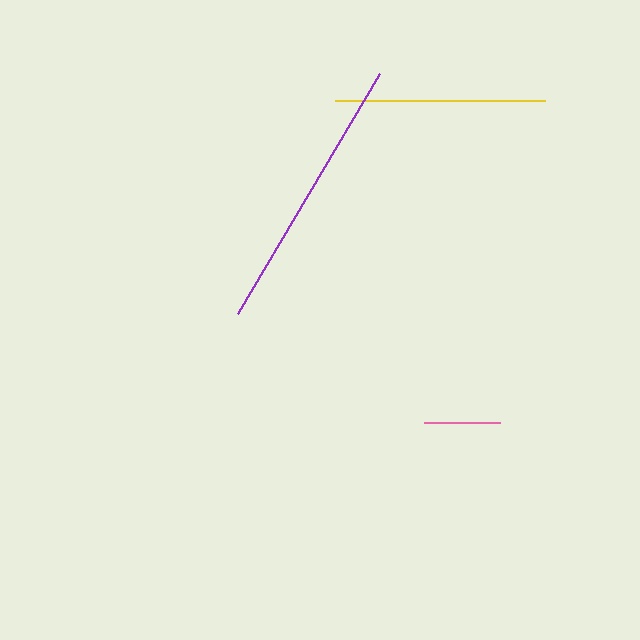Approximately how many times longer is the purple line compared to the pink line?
The purple line is approximately 3.7 times the length of the pink line.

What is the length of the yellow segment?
The yellow segment is approximately 210 pixels long.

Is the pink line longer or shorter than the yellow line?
The yellow line is longer than the pink line.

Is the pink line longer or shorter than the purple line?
The purple line is longer than the pink line.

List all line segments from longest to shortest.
From longest to shortest: purple, yellow, pink.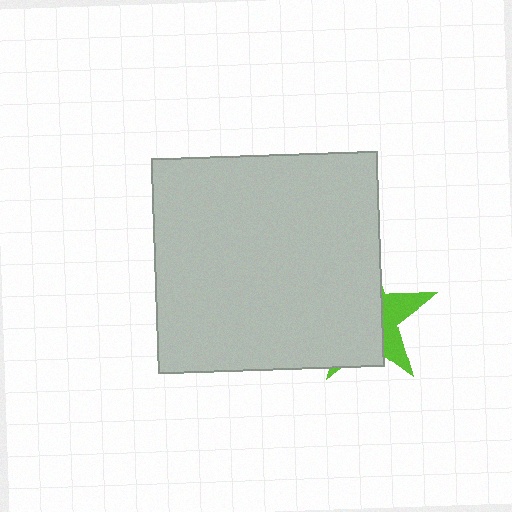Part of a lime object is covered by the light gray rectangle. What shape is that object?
It is a star.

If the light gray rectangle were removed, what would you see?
You would see the complete lime star.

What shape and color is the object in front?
The object in front is a light gray rectangle.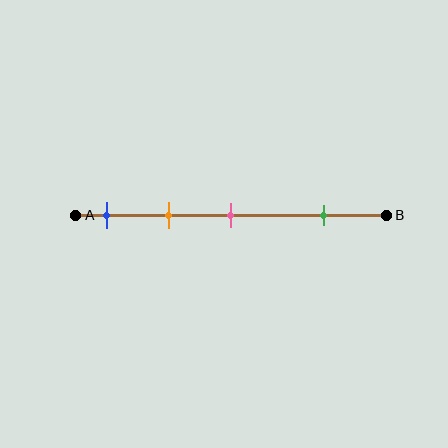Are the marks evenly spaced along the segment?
No, the marks are not evenly spaced.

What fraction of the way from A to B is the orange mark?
The orange mark is approximately 30% (0.3) of the way from A to B.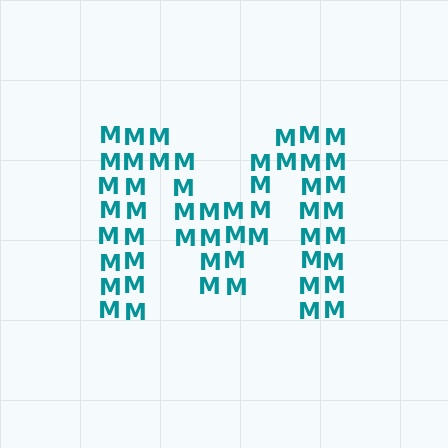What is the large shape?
The large shape is the letter M.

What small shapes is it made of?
It is made of small letter M's.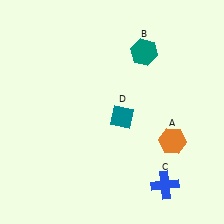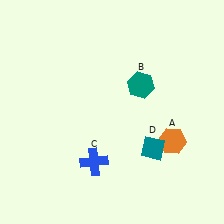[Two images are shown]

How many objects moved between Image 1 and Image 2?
3 objects moved between the two images.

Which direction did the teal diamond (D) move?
The teal diamond (D) moved down.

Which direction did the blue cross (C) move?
The blue cross (C) moved left.